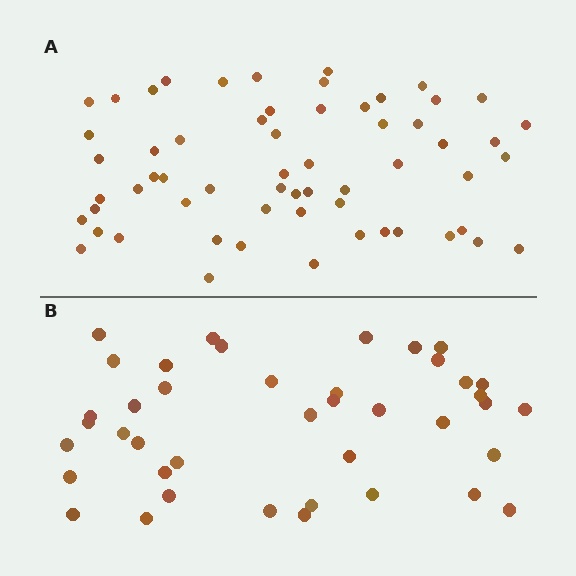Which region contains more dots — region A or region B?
Region A (the top region) has more dots.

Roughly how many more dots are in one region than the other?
Region A has approximately 20 more dots than region B.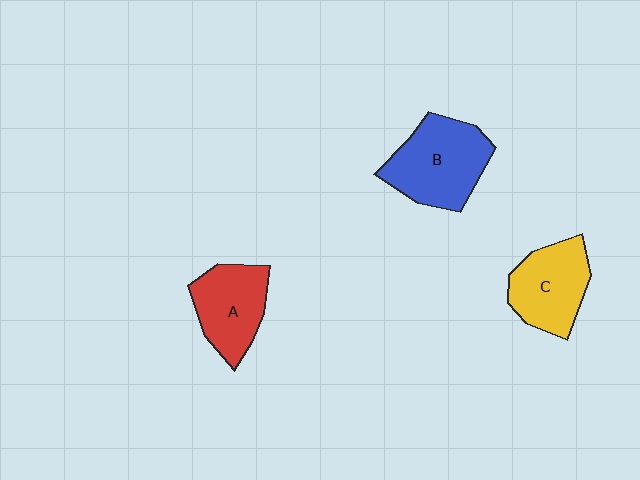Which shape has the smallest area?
Shape A (red).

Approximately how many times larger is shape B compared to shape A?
Approximately 1.3 times.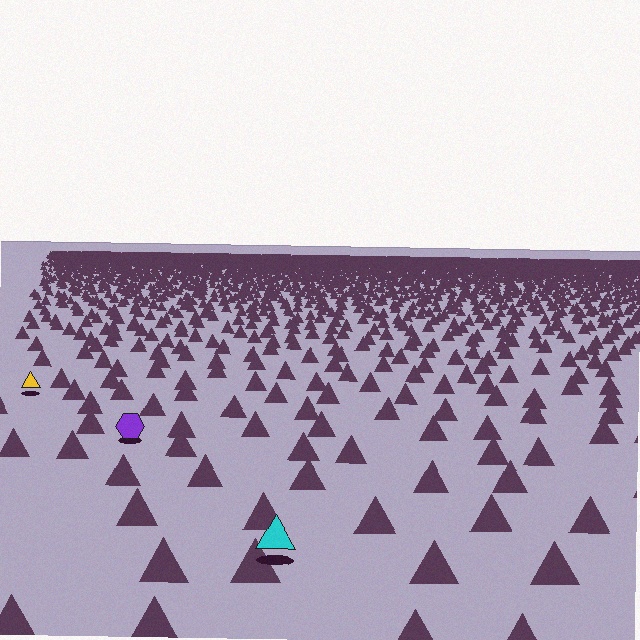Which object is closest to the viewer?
The cyan triangle is closest. The texture marks near it are larger and more spread out.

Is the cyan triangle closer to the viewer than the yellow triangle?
Yes. The cyan triangle is closer — you can tell from the texture gradient: the ground texture is coarser near it.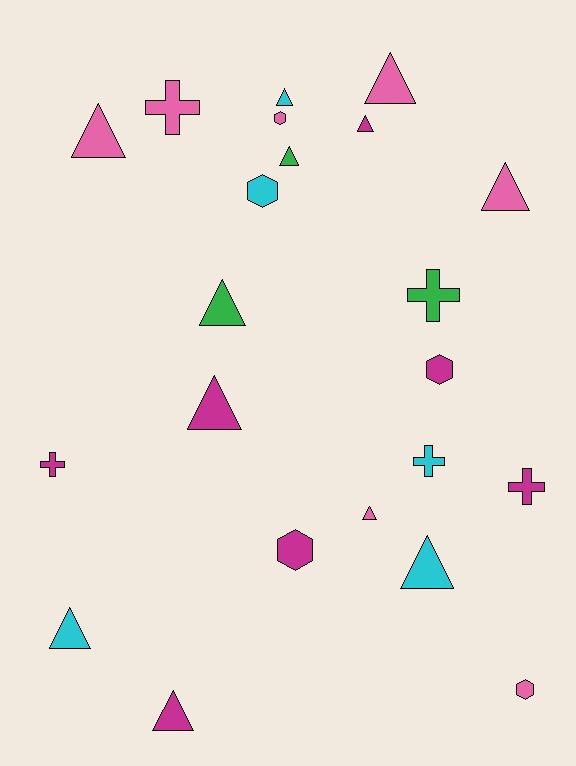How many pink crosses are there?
There is 1 pink cross.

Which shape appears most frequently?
Triangle, with 12 objects.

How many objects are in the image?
There are 22 objects.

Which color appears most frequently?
Magenta, with 7 objects.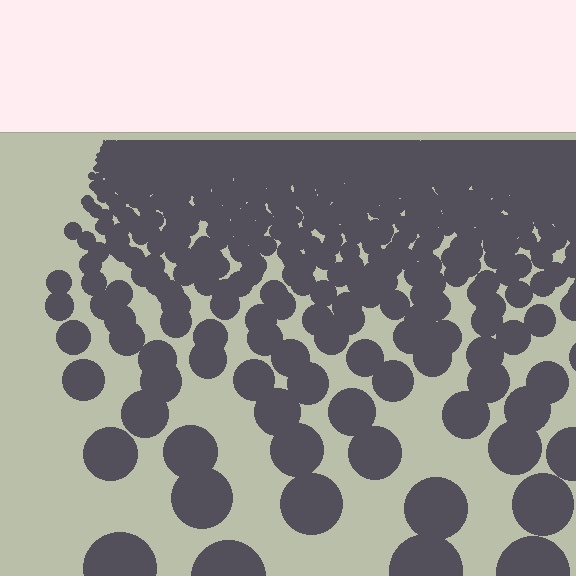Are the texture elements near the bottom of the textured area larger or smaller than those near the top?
Larger. Near the bottom, elements are closer to the viewer and appear at a bigger on-screen size.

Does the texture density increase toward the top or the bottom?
Density increases toward the top.